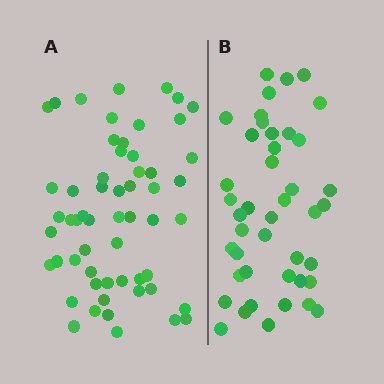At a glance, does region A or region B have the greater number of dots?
Region A (the left region) has more dots.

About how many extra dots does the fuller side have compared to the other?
Region A has approximately 15 more dots than region B.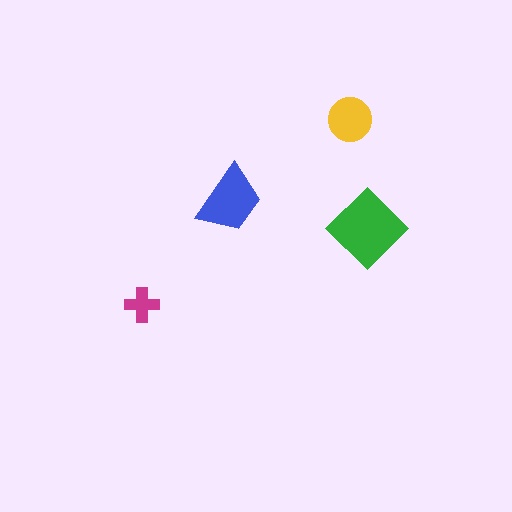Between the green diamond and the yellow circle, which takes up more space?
The green diamond.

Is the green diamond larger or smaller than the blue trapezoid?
Larger.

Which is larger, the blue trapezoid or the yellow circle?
The blue trapezoid.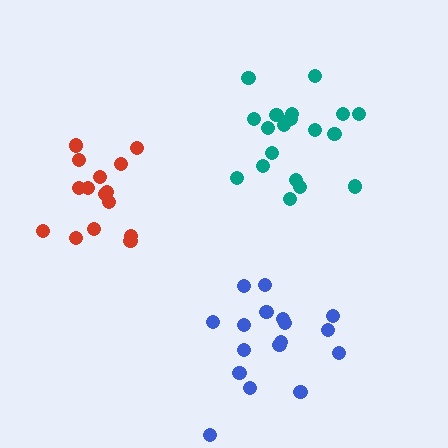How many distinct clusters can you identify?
There are 3 distinct clusters.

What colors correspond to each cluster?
The clusters are colored: teal, red, blue.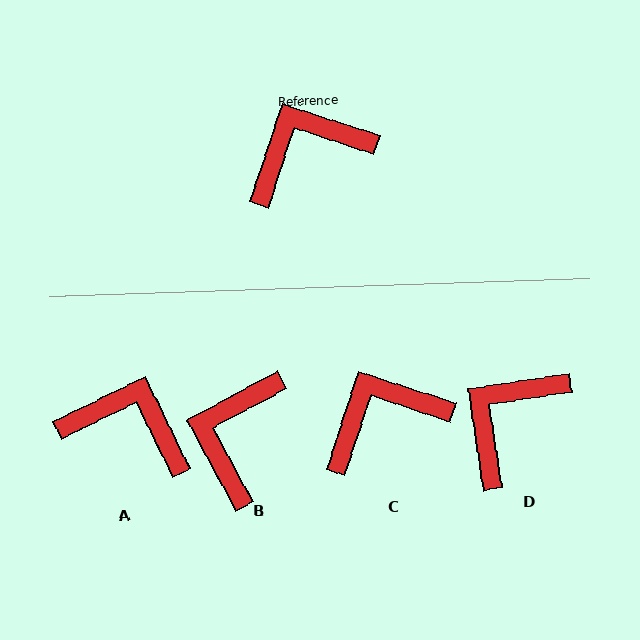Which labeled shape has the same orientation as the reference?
C.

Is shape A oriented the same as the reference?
No, it is off by about 46 degrees.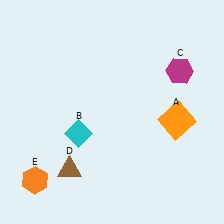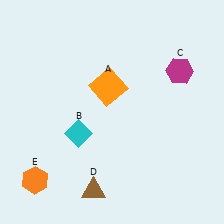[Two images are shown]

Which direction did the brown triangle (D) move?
The brown triangle (D) moved right.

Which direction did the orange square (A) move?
The orange square (A) moved left.